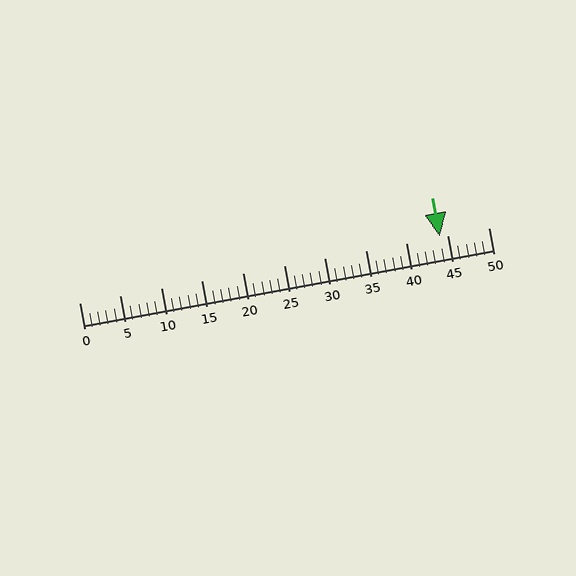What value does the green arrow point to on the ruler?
The green arrow points to approximately 44.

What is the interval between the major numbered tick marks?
The major tick marks are spaced 5 units apart.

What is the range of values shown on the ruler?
The ruler shows values from 0 to 50.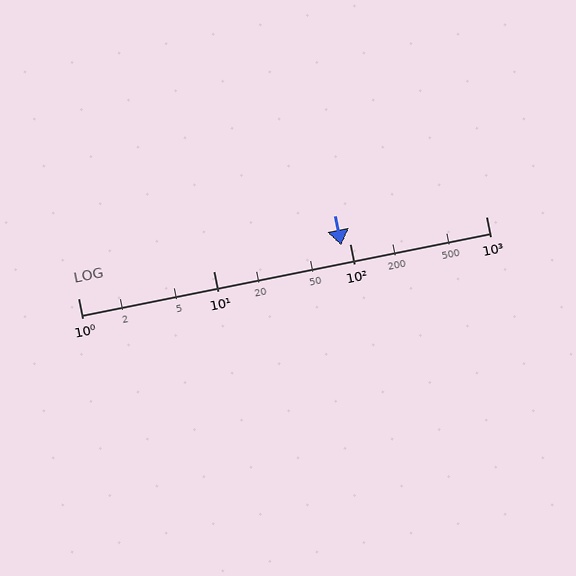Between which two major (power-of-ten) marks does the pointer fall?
The pointer is between 10 and 100.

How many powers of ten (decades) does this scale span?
The scale spans 3 decades, from 1 to 1000.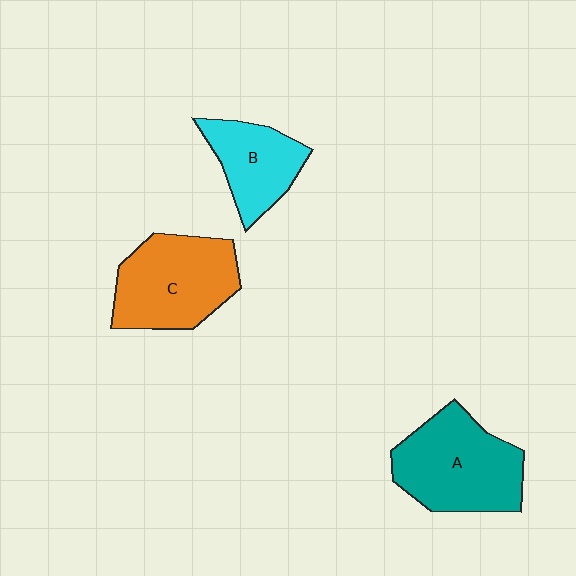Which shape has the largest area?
Shape A (teal).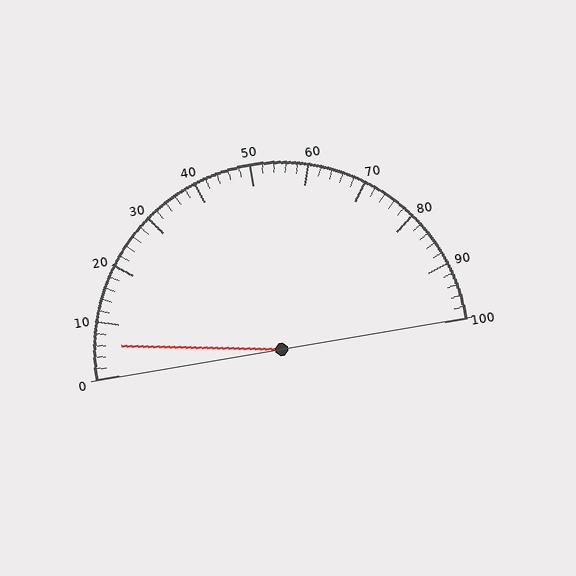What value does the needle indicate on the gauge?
The needle indicates approximately 6.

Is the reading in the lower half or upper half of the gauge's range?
The reading is in the lower half of the range (0 to 100).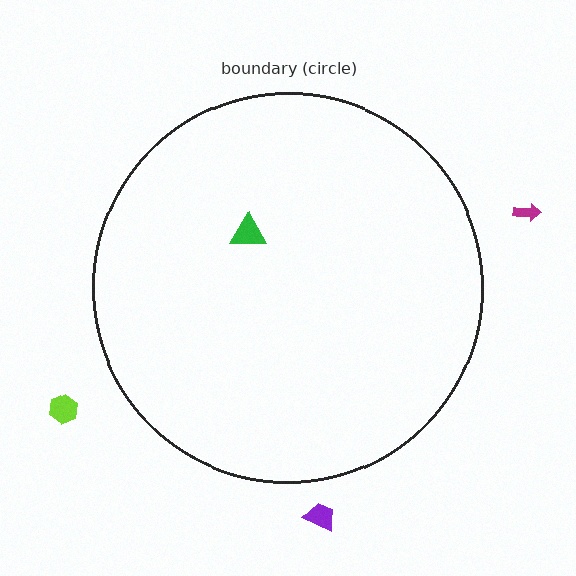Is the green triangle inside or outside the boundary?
Inside.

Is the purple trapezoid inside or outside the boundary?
Outside.